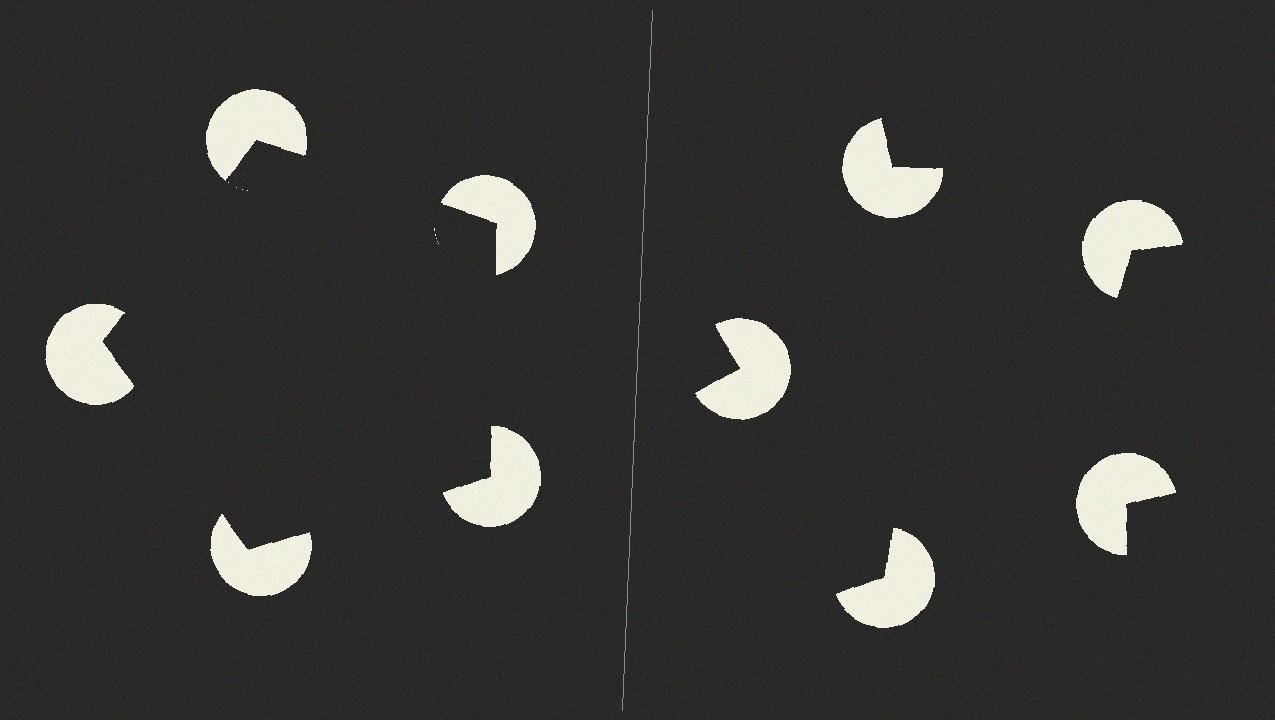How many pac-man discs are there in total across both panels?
10 — 5 on each side.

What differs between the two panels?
The pac-man discs are positioned identically on both sides; only the wedge orientations differ. On the left they align to a pentagon; on the right they are misaligned.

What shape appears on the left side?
An illusory pentagon.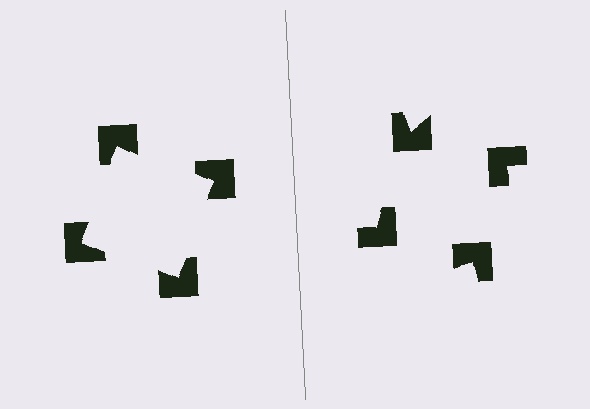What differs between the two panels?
The notched squares are positioned identically on both sides; only the wedge orientations differ. On the left they align to a square; on the right they are misaligned.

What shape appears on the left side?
An illusory square.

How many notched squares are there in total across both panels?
8 — 4 on each side.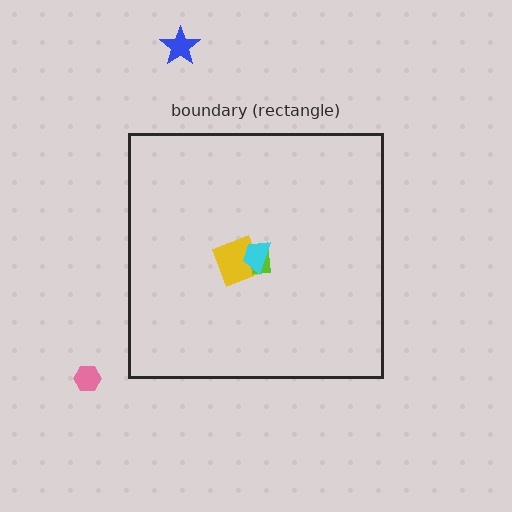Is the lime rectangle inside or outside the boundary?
Inside.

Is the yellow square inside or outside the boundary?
Inside.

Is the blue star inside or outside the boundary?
Outside.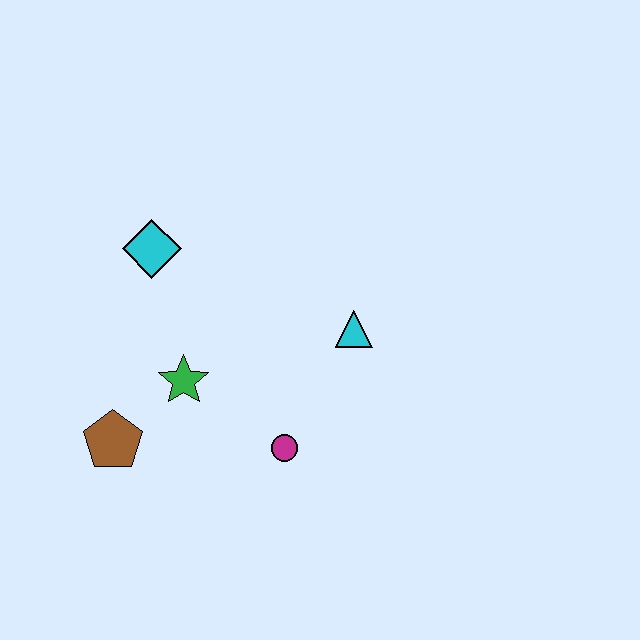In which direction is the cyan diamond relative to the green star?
The cyan diamond is above the green star.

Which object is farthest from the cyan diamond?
The magenta circle is farthest from the cyan diamond.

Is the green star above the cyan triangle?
No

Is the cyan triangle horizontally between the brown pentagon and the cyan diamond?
No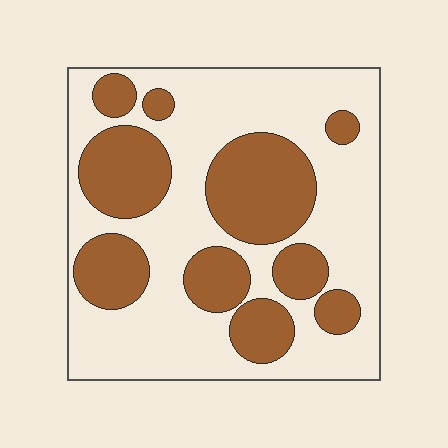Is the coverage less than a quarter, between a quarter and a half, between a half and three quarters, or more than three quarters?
Between a quarter and a half.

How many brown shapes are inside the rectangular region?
10.